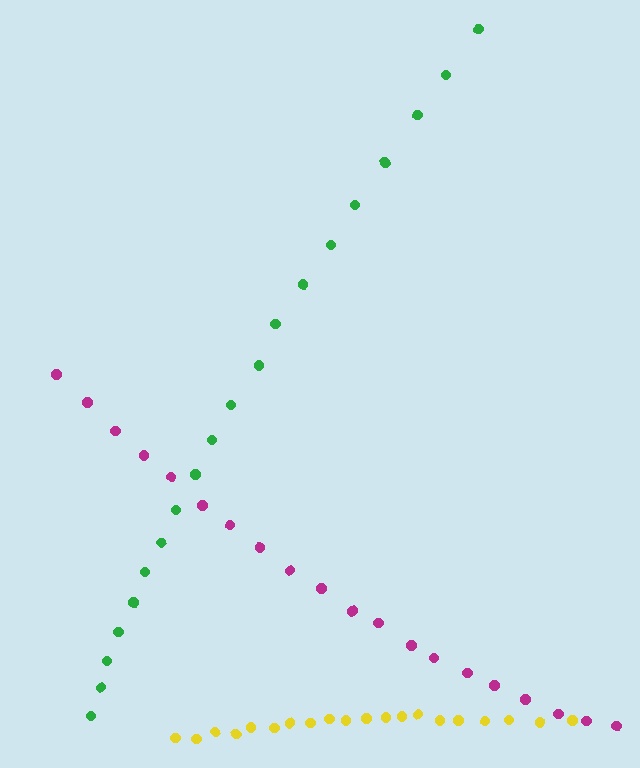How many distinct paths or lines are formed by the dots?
There are 3 distinct paths.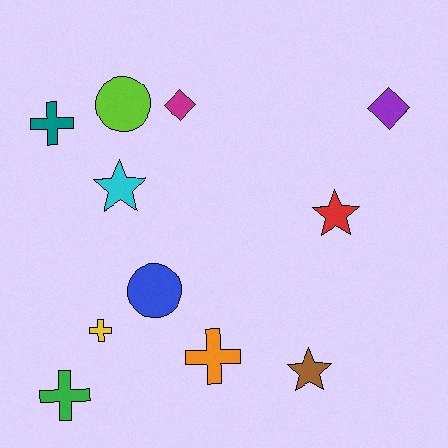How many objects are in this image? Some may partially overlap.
There are 11 objects.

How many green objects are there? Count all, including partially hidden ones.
There is 1 green object.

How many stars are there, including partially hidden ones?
There are 3 stars.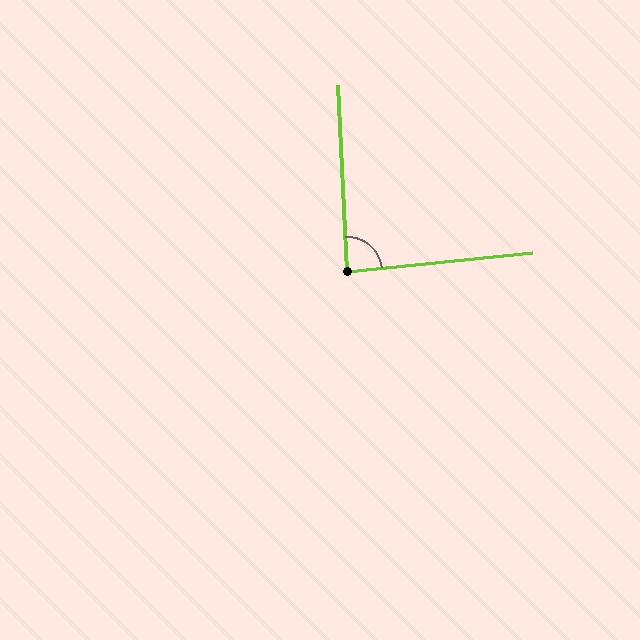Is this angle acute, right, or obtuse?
It is approximately a right angle.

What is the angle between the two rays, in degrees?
Approximately 87 degrees.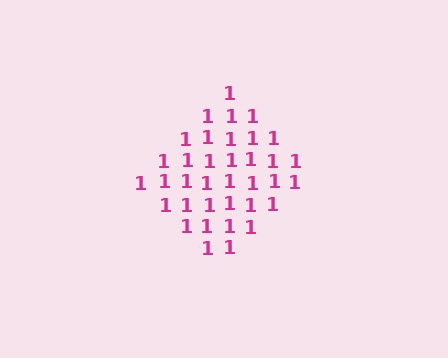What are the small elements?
The small elements are digit 1's.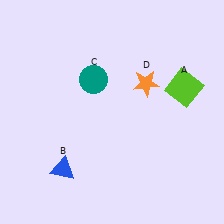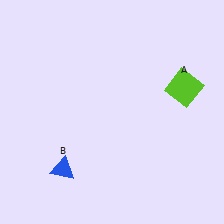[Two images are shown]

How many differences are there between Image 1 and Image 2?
There are 2 differences between the two images.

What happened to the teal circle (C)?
The teal circle (C) was removed in Image 2. It was in the top-left area of Image 1.